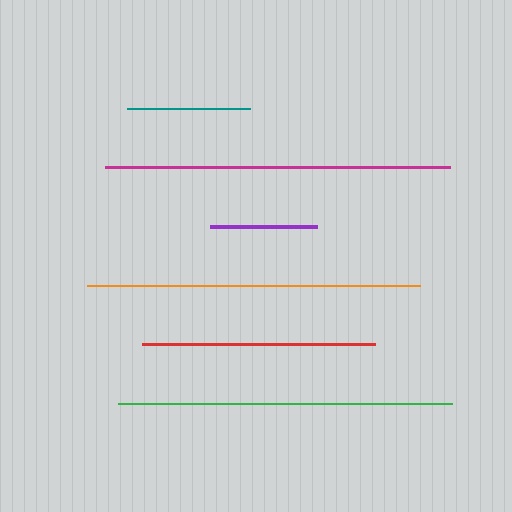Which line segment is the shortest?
The purple line is the shortest at approximately 107 pixels.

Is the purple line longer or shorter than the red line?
The red line is longer than the purple line.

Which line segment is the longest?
The magenta line is the longest at approximately 346 pixels.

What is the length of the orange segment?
The orange segment is approximately 333 pixels long.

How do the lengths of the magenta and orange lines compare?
The magenta and orange lines are approximately the same length.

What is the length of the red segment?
The red segment is approximately 233 pixels long.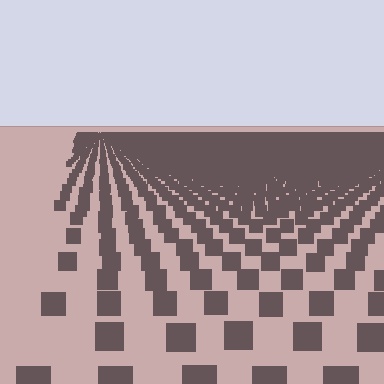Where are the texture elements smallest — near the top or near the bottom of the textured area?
Near the top.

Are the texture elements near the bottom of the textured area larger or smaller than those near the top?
Larger. Near the bottom, elements are closer to the viewer and appear at a bigger on-screen size.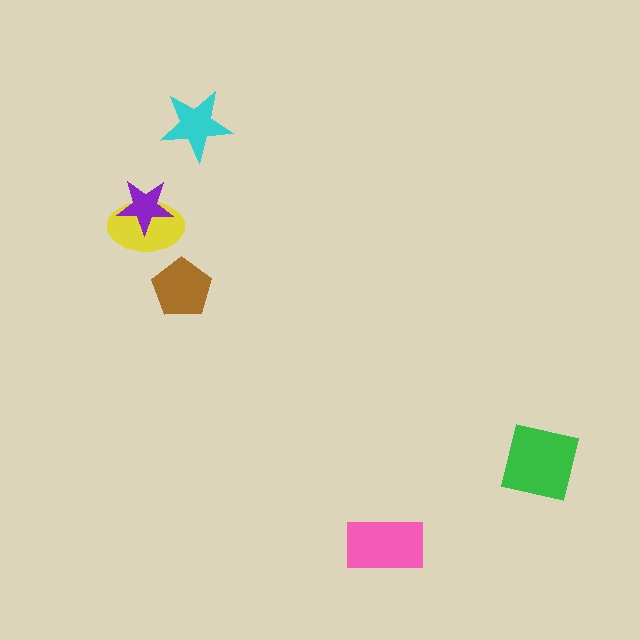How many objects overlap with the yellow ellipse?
1 object overlaps with the yellow ellipse.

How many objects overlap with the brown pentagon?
0 objects overlap with the brown pentagon.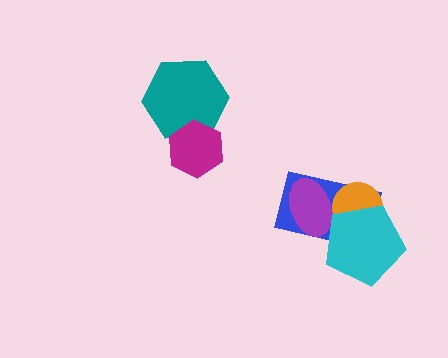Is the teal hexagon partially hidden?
Yes, it is partially covered by another shape.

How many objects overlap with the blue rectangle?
3 objects overlap with the blue rectangle.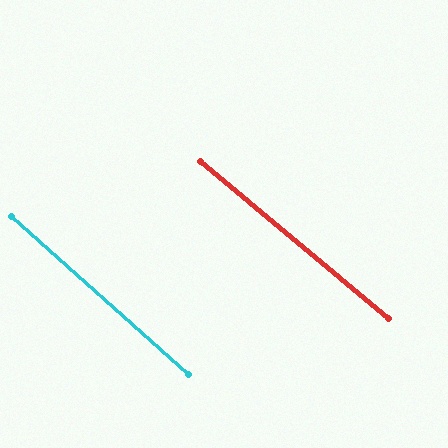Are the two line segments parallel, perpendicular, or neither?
Parallel — their directions differ by only 1.9°.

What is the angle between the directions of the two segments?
Approximately 2 degrees.